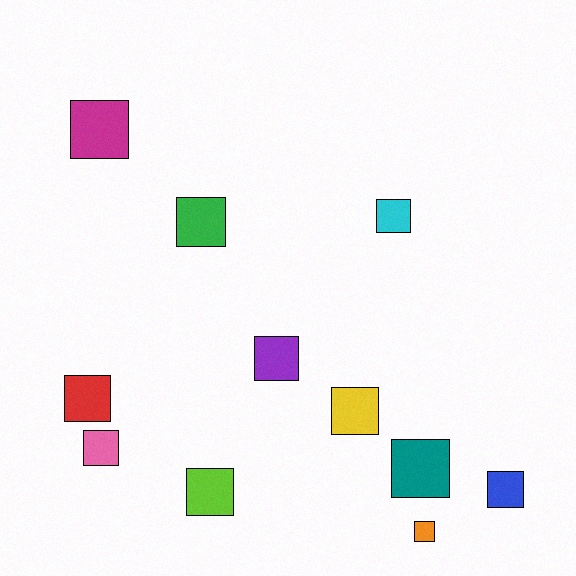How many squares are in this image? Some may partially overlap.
There are 11 squares.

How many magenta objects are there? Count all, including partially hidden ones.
There is 1 magenta object.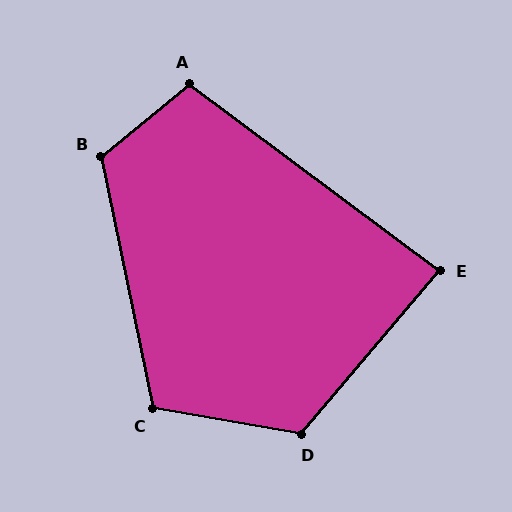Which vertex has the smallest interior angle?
E, at approximately 87 degrees.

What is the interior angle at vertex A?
Approximately 104 degrees (obtuse).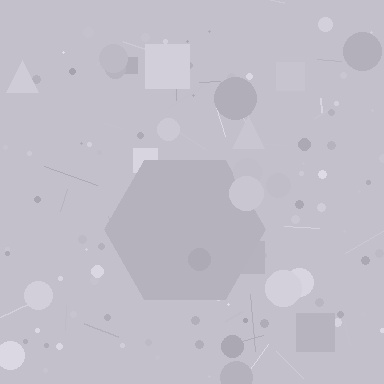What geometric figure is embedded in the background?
A hexagon is embedded in the background.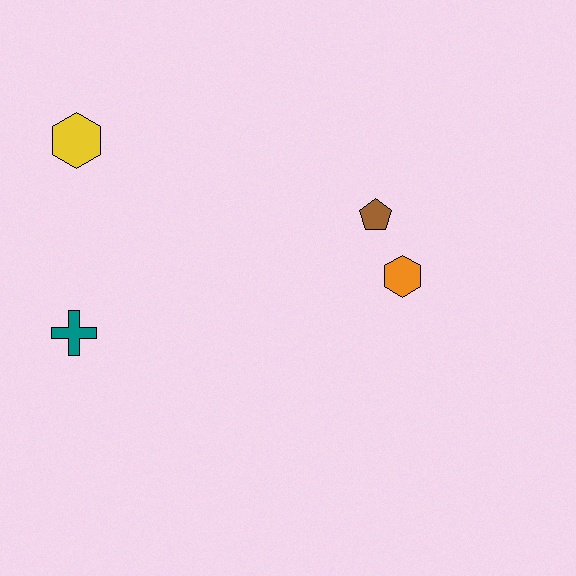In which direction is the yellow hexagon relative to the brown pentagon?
The yellow hexagon is to the left of the brown pentagon.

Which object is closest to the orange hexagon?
The brown pentagon is closest to the orange hexagon.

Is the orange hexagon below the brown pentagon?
Yes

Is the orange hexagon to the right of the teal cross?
Yes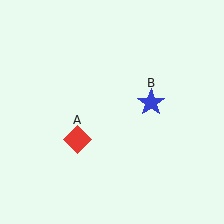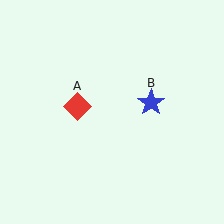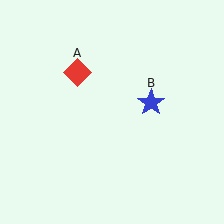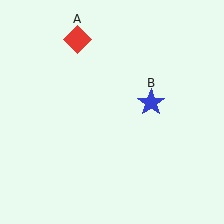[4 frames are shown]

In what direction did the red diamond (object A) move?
The red diamond (object A) moved up.